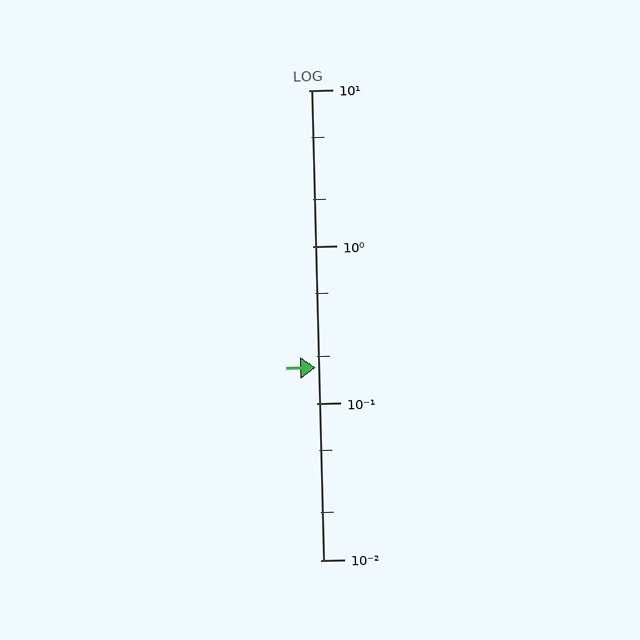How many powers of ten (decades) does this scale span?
The scale spans 3 decades, from 0.01 to 10.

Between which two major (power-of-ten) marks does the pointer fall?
The pointer is between 0.1 and 1.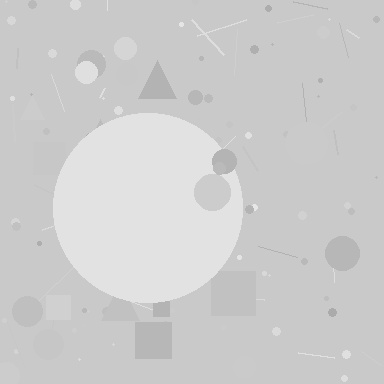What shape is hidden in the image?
A circle is hidden in the image.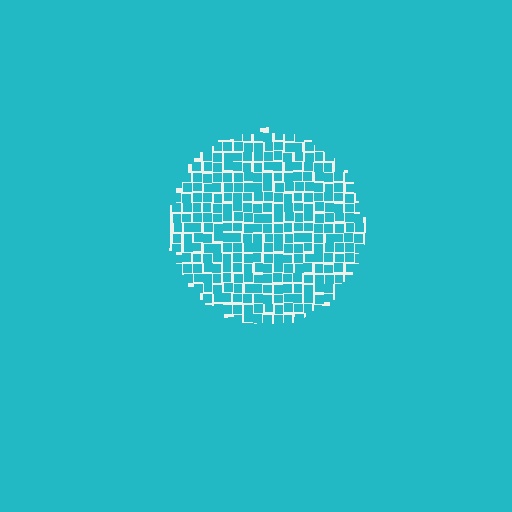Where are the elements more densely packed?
The elements are more densely packed outside the circle boundary.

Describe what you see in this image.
The image contains small cyan elements arranged at two different densities. A circle-shaped region is visible where the elements are less densely packed than the surrounding area.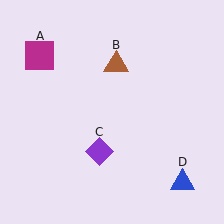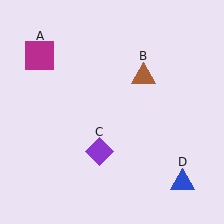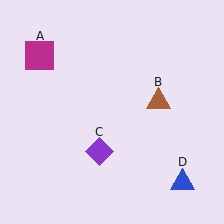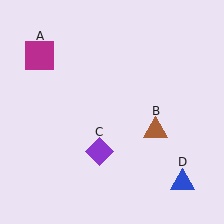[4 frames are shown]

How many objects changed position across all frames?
1 object changed position: brown triangle (object B).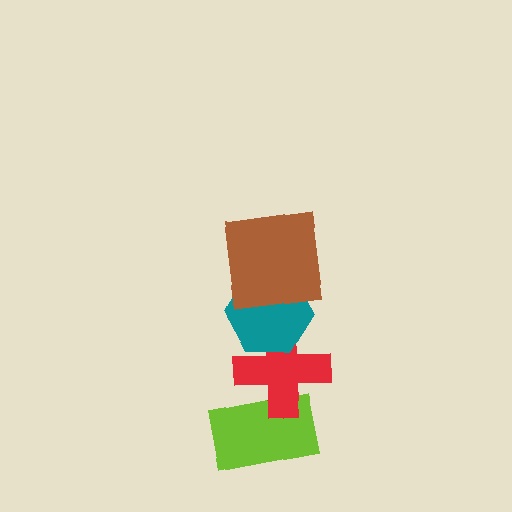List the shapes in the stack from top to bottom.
From top to bottom: the brown square, the teal hexagon, the red cross, the lime rectangle.